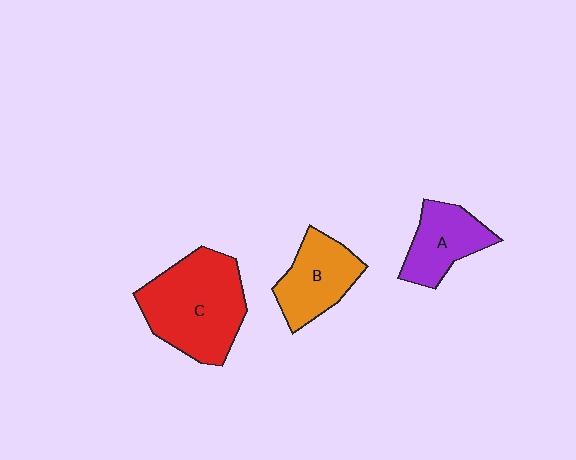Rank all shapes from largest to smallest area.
From largest to smallest: C (red), B (orange), A (purple).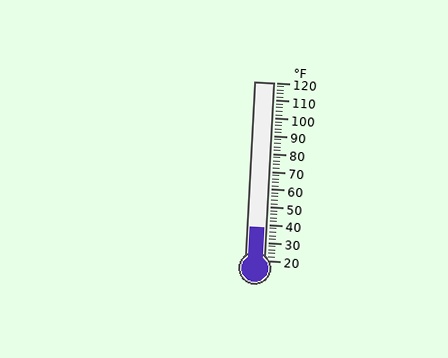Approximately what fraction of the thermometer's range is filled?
The thermometer is filled to approximately 20% of its range.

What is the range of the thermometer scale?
The thermometer scale ranges from 20°F to 120°F.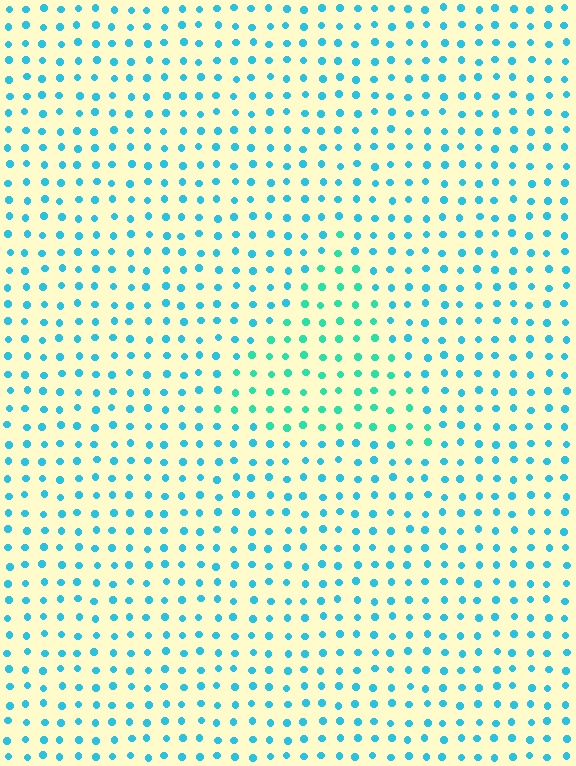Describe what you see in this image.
The image is filled with small cyan elements in a uniform arrangement. A triangle-shaped region is visible where the elements are tinted to a slightly different hue, forming a subtle color boundary.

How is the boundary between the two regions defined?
The boundary is defined purely by a slight shift in hue (about 29 degrees). Spacing, size, and orientation are identical on both sides.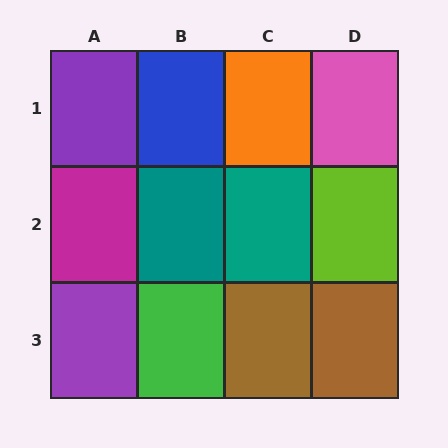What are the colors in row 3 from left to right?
Purple, green, brown, brown.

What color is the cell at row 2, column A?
Magenta.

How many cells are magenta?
1 cell is magenta.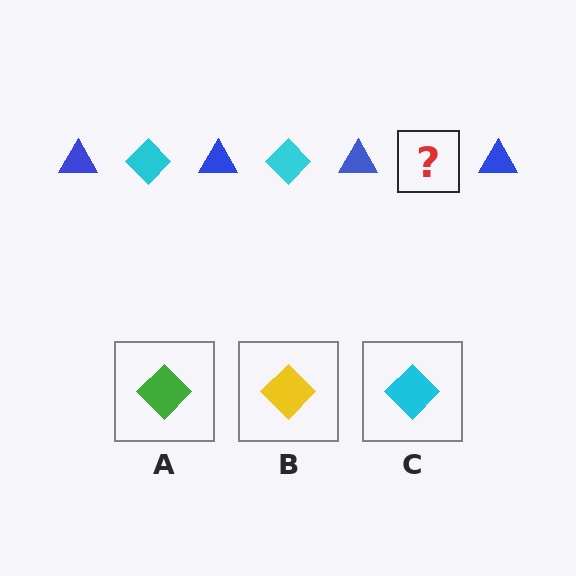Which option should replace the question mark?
Option C.